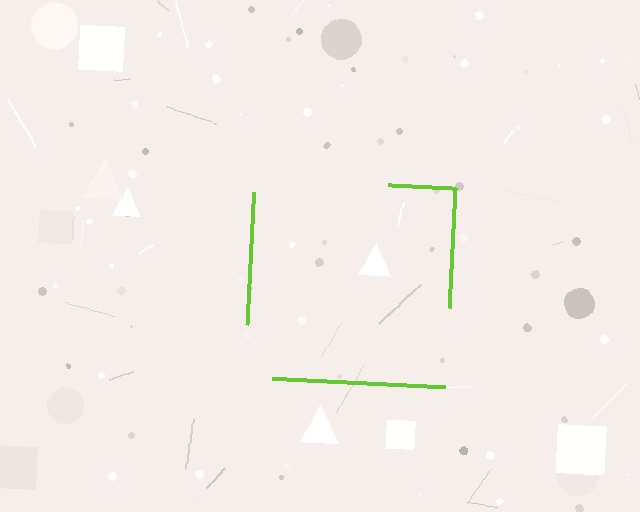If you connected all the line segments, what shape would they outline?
They would outline a square.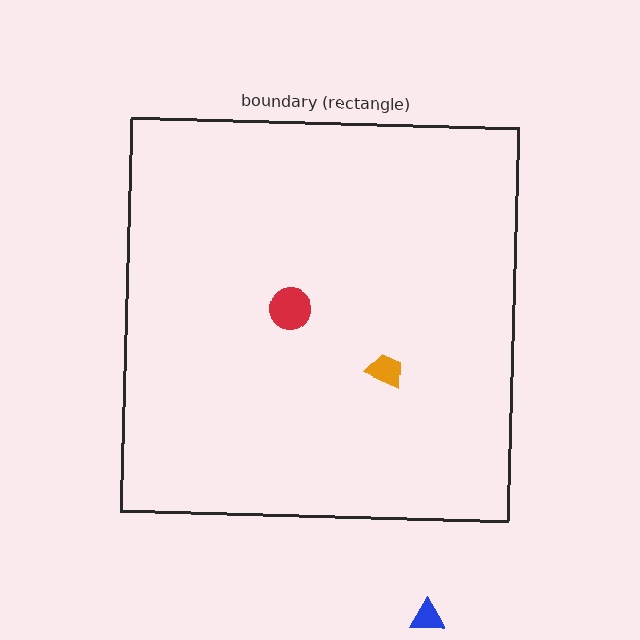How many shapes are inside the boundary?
2 inside, 1 outside.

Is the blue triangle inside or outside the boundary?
Outside.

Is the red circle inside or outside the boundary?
Inside.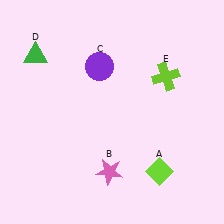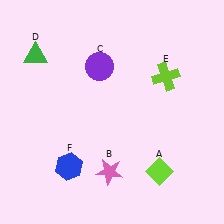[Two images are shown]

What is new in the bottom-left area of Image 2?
A blue hexagon (F) was added in the bottom-left area of Image 2.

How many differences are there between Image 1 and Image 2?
There is 1 difference between the two images.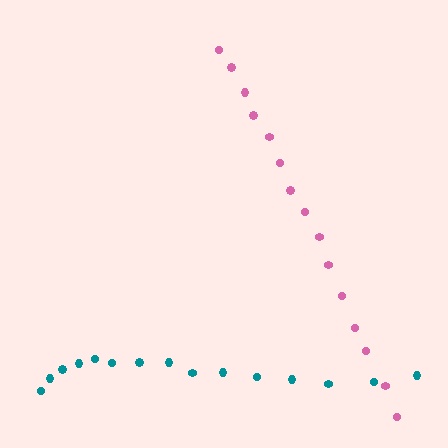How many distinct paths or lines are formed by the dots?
There are 2 distinct paths.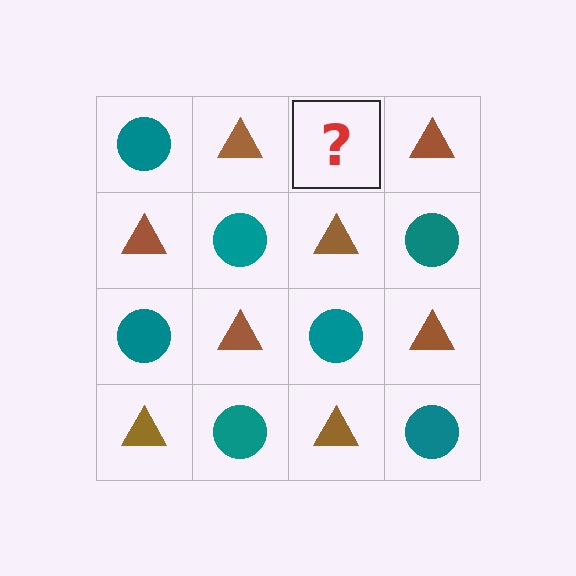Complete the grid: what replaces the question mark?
The question mark should be replaced with a teal circle.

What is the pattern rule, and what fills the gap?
The rule is that it alternates teal circle and brown triangle in a checkerboard pattern. The gap should be filled with a teal circle.